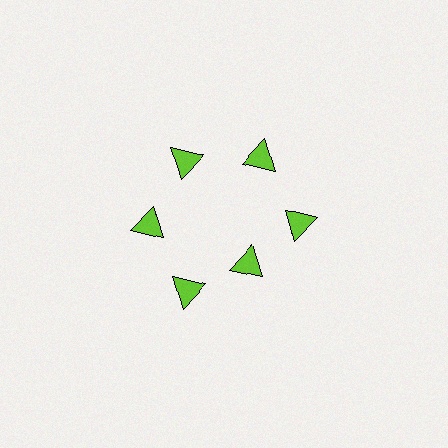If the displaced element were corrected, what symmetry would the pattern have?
It would have 6-fold rotational symmetry — the pattern would map onto itself every 60 degrees.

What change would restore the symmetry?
The symmetry would be restored by moving it outward, back onto the ring so that all 6 triangles sit at equal angles and equal distance from the center.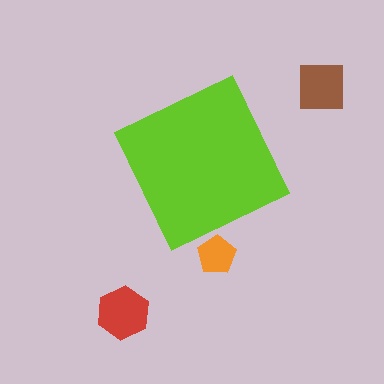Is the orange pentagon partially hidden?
Yes, the orange pentagon is partially hidden behind the lime diamond.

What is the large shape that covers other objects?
A lime diamond.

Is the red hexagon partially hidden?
No, the red hexagon is fully visible.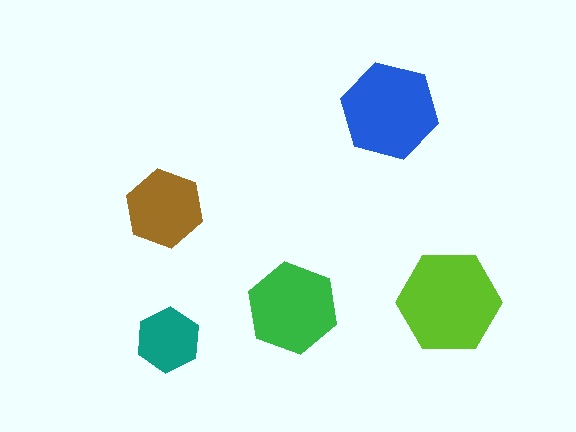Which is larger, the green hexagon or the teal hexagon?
The green one.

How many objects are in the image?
There are 5 objects in the image.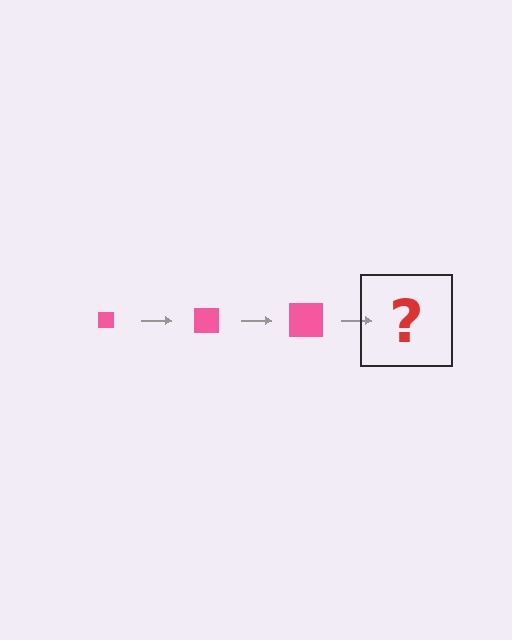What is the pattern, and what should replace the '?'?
The pattern is that the square gets progressively larger each step. The '?' should be a pink square, larger than the previous one.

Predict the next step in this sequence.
The next step is a pink square, larger than the previous one.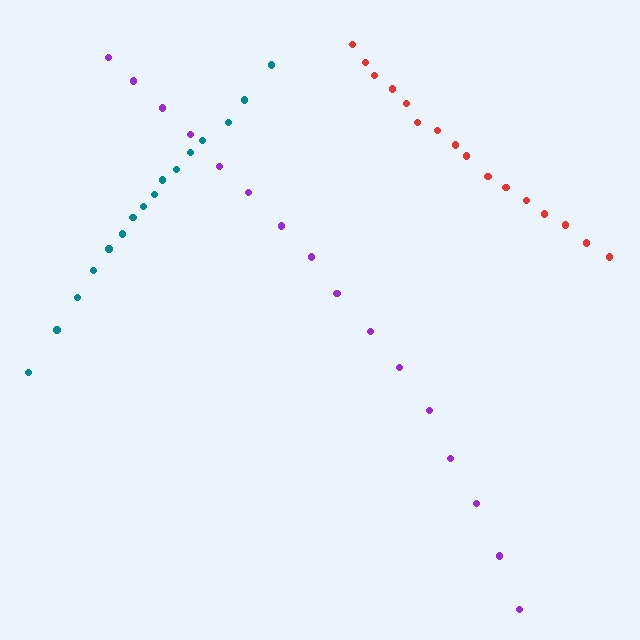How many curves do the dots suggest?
There are 3 distinct paths.